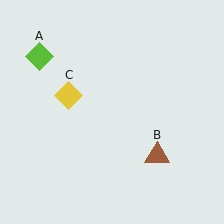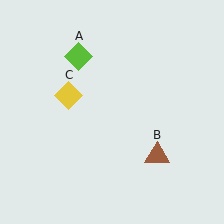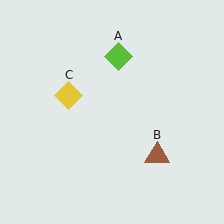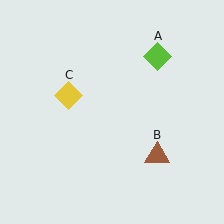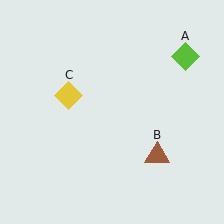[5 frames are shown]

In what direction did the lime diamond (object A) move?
The lime diamond (object A) moved right.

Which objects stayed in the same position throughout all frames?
Brown triangle (object B) and yellow diamond (object C) remained stationary.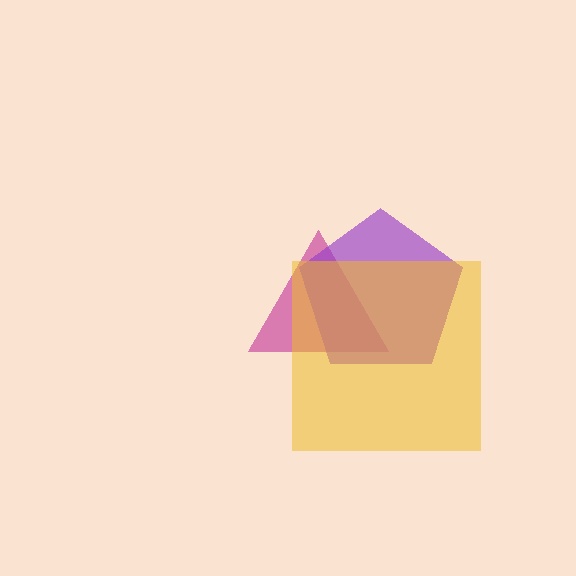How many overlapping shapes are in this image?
There are 3 overlapping shapes in the image.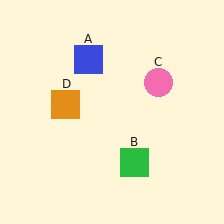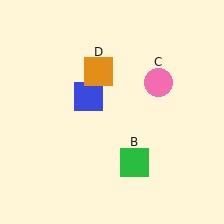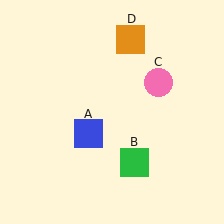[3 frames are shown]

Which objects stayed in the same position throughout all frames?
Green square (object B) and pink circle (object C) remained stationary.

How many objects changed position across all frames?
2 objects changed position: blue square (object A), orange square (object D).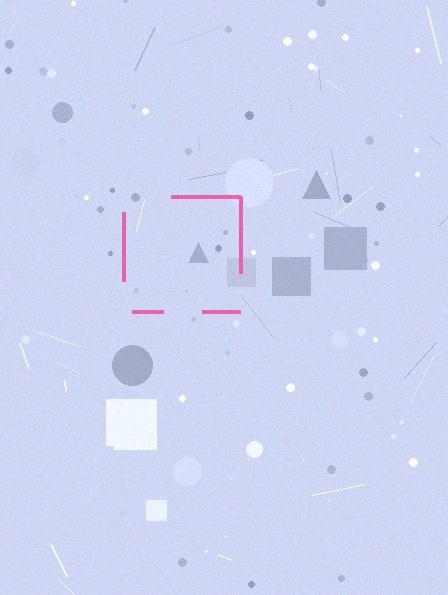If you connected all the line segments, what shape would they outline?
They would outline a square.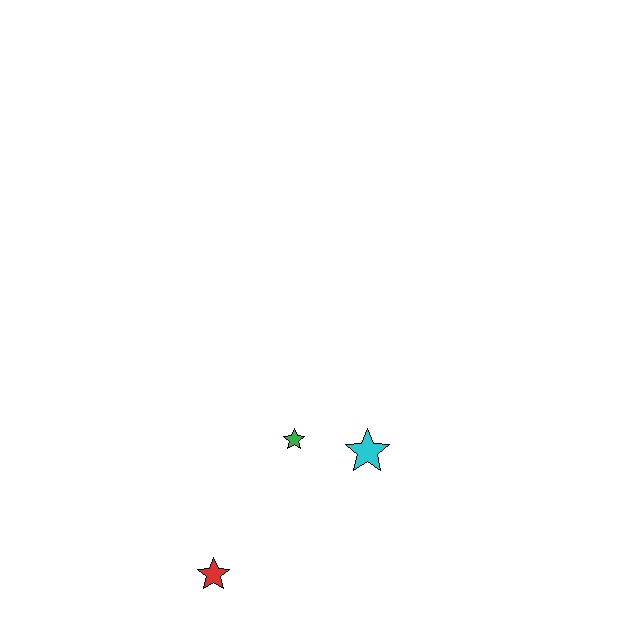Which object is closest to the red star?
The green star is closest to the red star.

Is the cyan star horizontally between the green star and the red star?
No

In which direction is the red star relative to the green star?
The red star is below the green star.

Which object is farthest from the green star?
The red star is farthest from the green star.